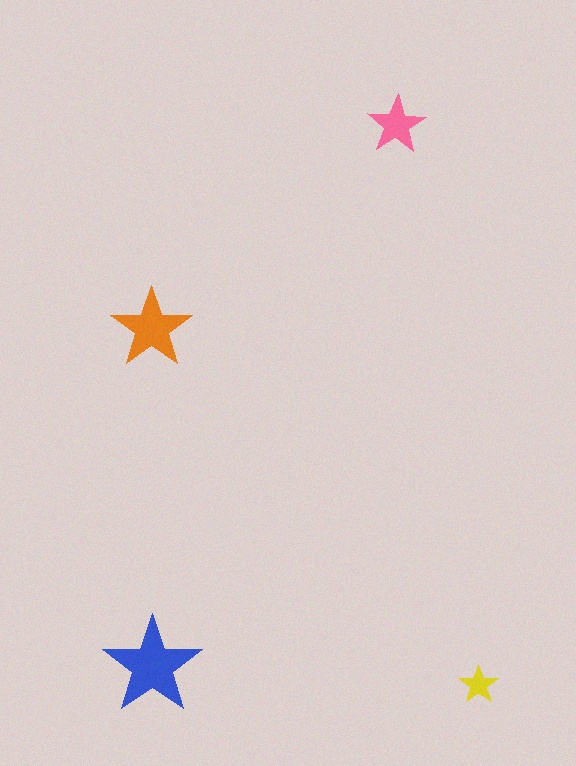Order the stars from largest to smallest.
the blue one, the orange one, the pink one, the yellow one.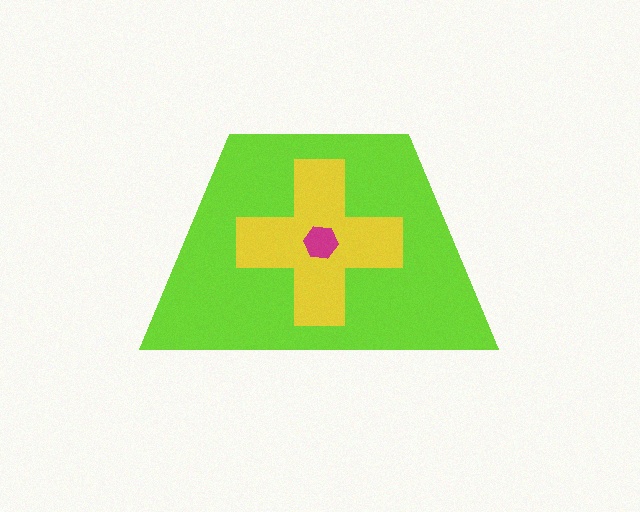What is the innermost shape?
The magenta hexagon.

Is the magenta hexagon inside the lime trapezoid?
Yes.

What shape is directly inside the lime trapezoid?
The yellow cross.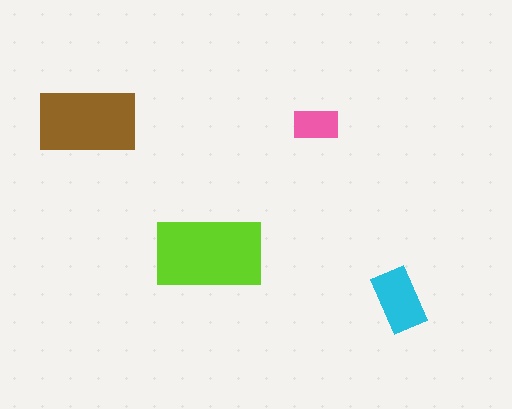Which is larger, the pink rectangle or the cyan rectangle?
The cyan one.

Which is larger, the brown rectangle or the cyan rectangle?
The brown one.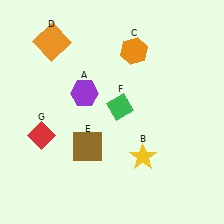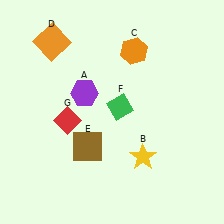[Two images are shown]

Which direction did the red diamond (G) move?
The red diamond (G) moved right.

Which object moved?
The red diamond (G) moved right.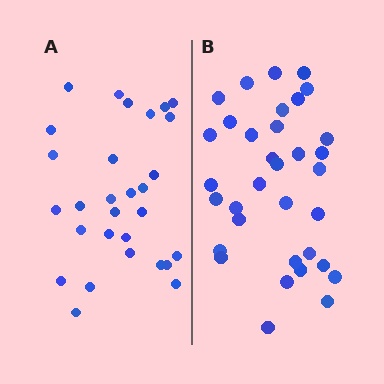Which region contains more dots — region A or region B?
Region B (the right region) has more dots.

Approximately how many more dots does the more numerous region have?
Region B has about 5 more dots than region A.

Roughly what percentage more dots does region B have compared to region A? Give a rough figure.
About 15% more.